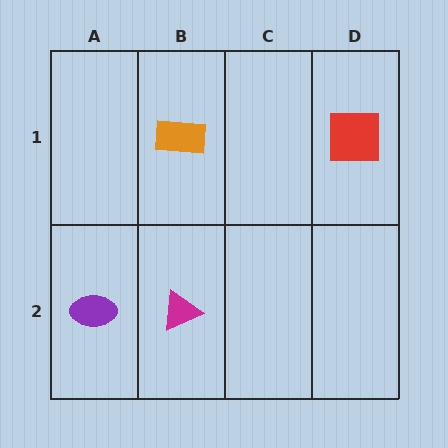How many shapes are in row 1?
2 shapes.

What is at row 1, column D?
A red square.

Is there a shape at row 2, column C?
No, that cell is empty.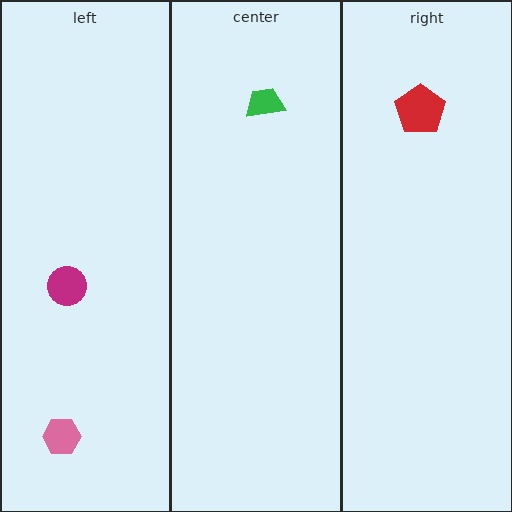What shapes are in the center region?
The green trapezoid.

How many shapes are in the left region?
2.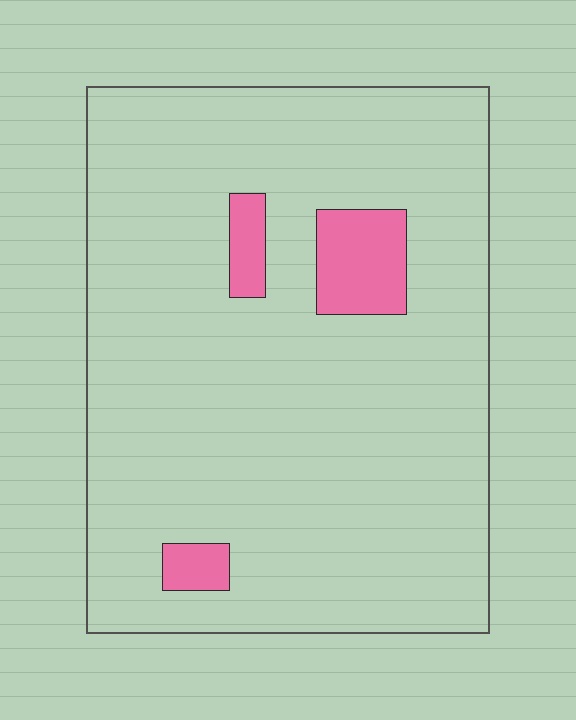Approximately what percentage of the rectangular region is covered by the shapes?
Approximately 10%.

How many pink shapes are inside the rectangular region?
3.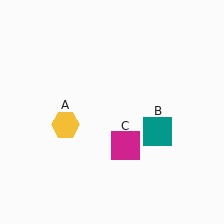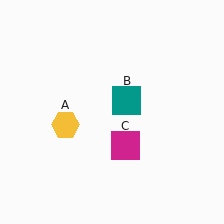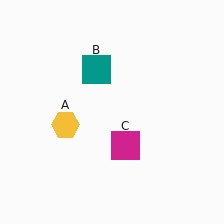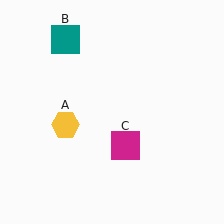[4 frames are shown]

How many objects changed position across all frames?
1 object changed position: teal square (object B).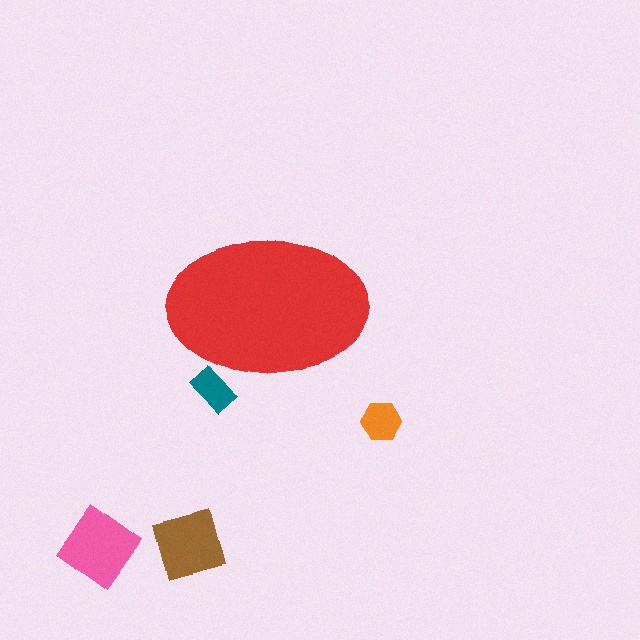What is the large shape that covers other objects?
A red ellipse.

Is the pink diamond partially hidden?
No, the pink diamond is fully visible.